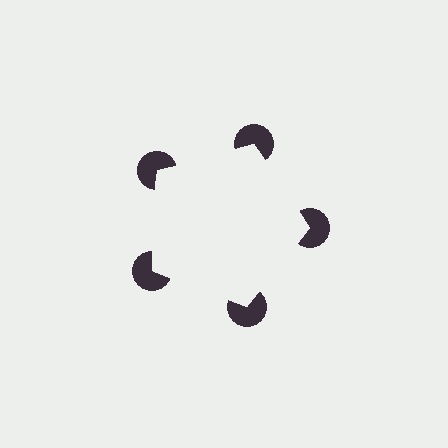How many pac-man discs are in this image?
There are 5 — one at each vertex of the illusory pentagon.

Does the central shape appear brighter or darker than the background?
It typically appears slightly brighter than the background, even though no actual brightness change is drawn.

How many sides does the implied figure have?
5 sides.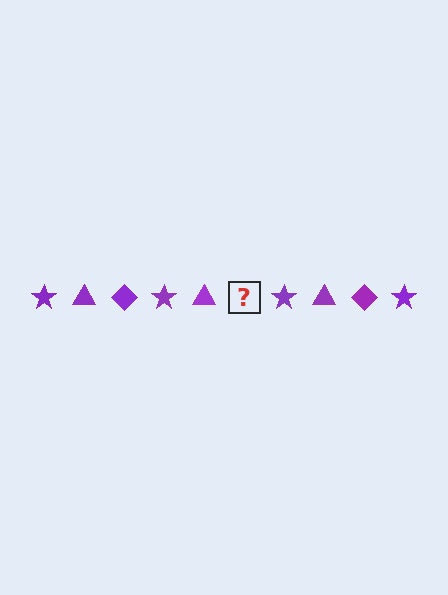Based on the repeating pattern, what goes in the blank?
The blank should be a purple diamond.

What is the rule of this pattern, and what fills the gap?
The rule is that the pattern cycles through star, triangle, diamond shapes in purple. The gap should be filled with a purple diamond.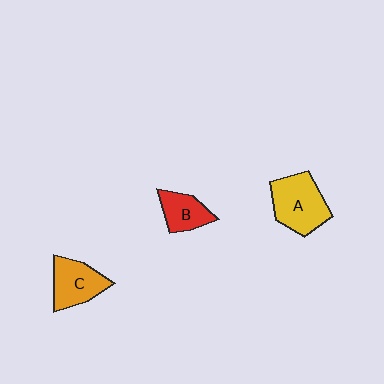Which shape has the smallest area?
Shape B (red).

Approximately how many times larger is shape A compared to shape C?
Approximately 1.3 times.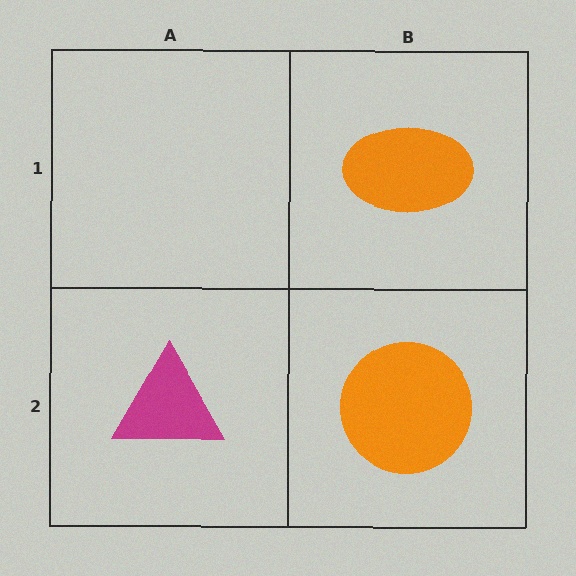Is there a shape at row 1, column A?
No, that cell is empty.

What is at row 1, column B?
An orange ellipse.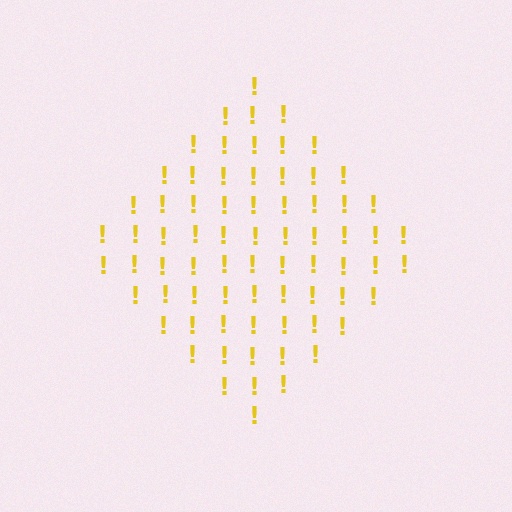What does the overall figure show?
The overall figure shows a diamond.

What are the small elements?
The small elements are exclamation marks.